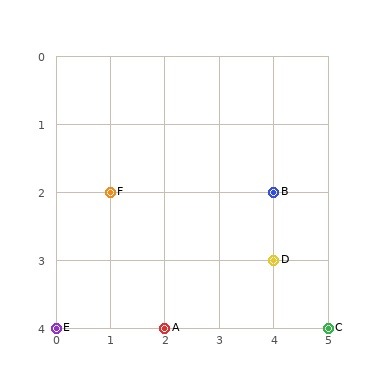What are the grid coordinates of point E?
Point E is at grid coordinates (0, 4).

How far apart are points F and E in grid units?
Points F and E are 1 column and 2 rows apart (about 2.2 grid units diagonally).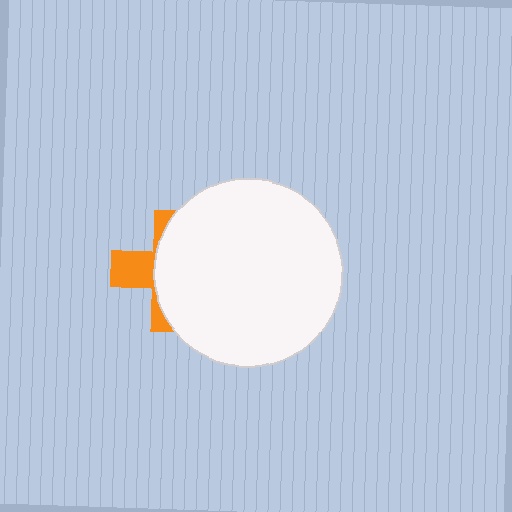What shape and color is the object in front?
The object in front is a white circle.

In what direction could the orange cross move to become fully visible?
The orange cross could move left. That would shift it out from behind the white circle entirely.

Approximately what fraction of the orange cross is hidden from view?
Roughly 68% of the orange cross is hidden behind the white circle.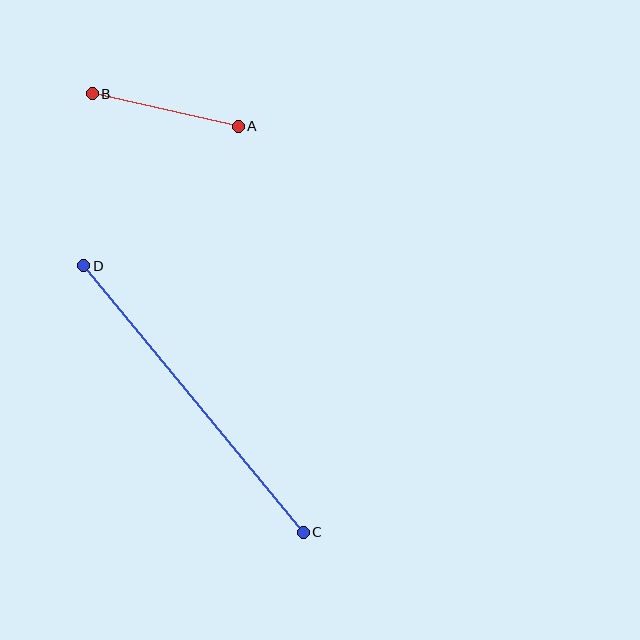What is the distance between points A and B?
The distance is approximately 149 pixels.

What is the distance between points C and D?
The distance is approximately 345 pixels.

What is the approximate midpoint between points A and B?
The midpoint is at approximately (165, 110) pixels.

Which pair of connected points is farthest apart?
Points C and D are farthest apart.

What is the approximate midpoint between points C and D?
The midpoint is at approximately (194, 399) pixels.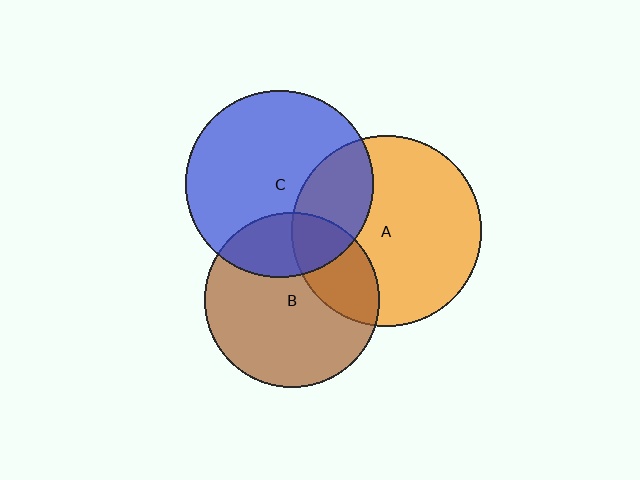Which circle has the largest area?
Circle A (orange).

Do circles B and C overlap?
Yes.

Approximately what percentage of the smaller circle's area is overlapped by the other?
Approximately 25%.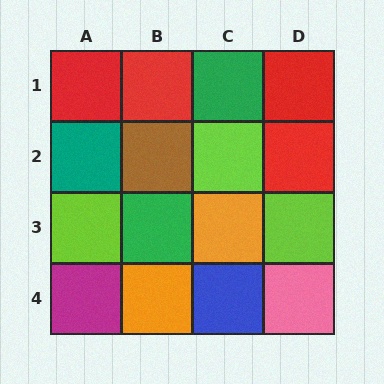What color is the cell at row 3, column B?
Green.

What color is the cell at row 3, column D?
Lime.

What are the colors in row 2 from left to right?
Teal, brown, lime, red.